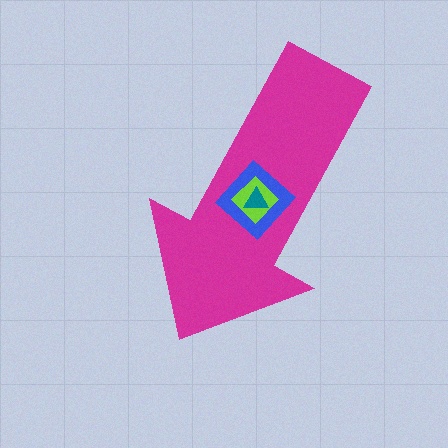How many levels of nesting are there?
4.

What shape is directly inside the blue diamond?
The lime diamond.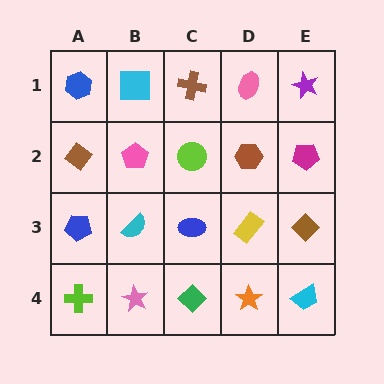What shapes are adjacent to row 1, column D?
A brown hexagon (row 2, column D), a brown cross (row 1, column C), a purple star (row 1, column E).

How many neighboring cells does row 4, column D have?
3.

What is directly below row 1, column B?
A pink pentagon.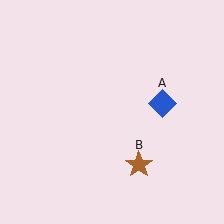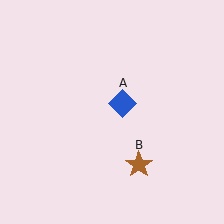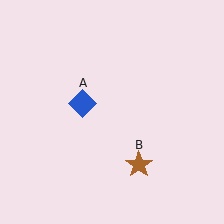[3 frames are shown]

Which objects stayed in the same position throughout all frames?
Brown star (object B) remained stationary.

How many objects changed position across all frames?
1 object changed position: blue diamond (object A).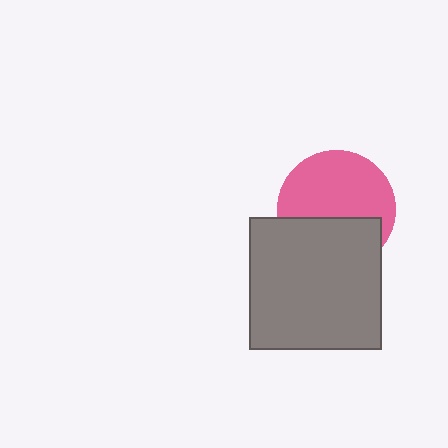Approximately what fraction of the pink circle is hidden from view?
Roughly 39% of the pink circle is hidden behind the gray square.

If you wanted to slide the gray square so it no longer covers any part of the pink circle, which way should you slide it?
Slide it down — that is the most direct way to separate the two shapes.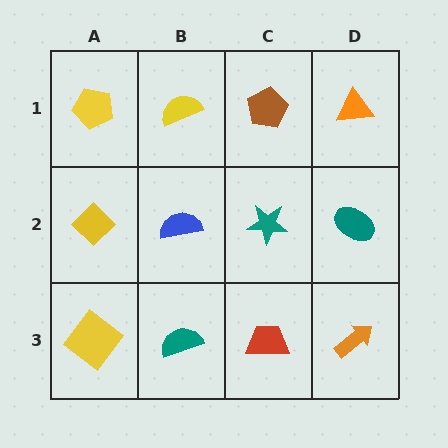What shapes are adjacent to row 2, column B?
A yellow semicircle (row 1, column B), a teal semicircle (row 3, column B), a yellow diamond (row 2, column A), a teal star (row 2, column C).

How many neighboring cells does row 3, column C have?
3.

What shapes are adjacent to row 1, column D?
A teal ellipse (row 2, column D), a brown pentagon (row 1, column C).